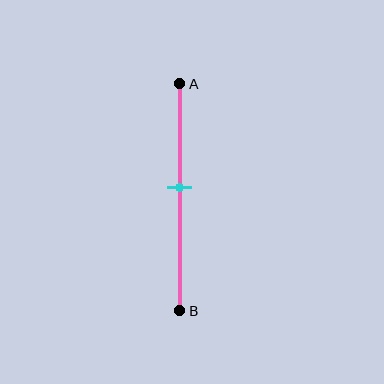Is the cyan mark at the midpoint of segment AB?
No, the mark is at about 45% from A, not at the 50% midpoint.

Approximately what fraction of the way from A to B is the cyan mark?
The cyan mark is approximately 45% of the way from A to B.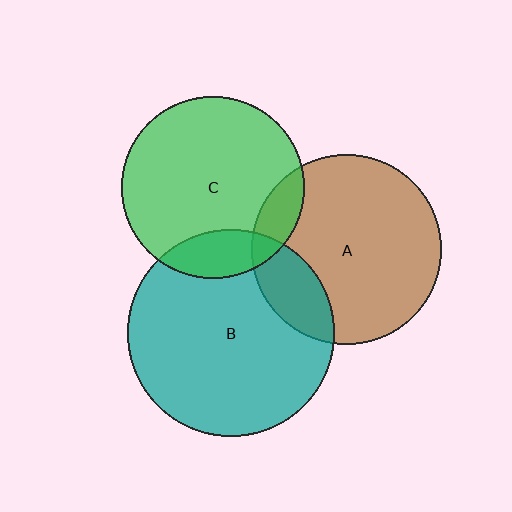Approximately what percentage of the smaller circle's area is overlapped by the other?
Approximately 10%.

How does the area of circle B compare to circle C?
Approximately 1.3 times.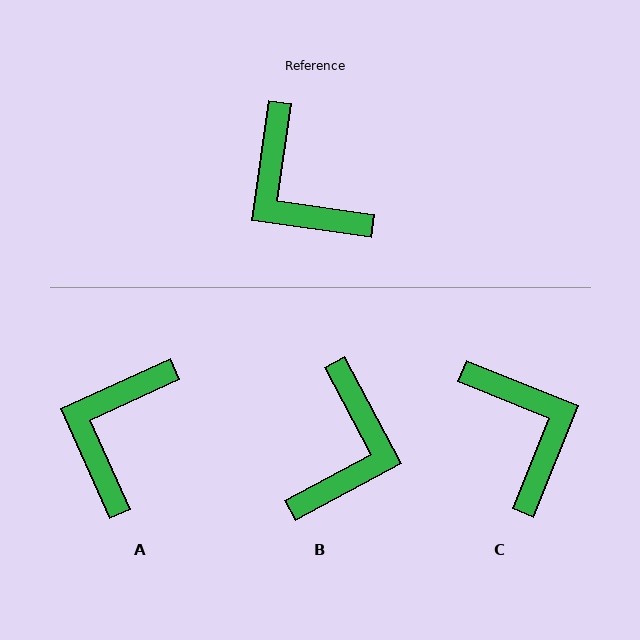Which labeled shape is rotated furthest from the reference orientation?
C, about 166 degrees away.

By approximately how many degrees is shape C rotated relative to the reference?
Approximately 166 degrees counter-clockwise.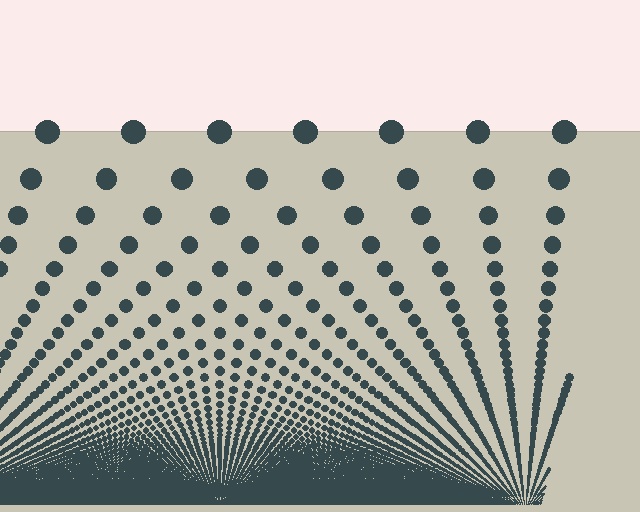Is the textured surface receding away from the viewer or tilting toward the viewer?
The surface appears to tilt toward the viewer. Texture elements get larger and sparser toward the top.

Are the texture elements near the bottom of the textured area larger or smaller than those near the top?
Smaller. The gradient is inverted — elements near the bottom are smaller and denser.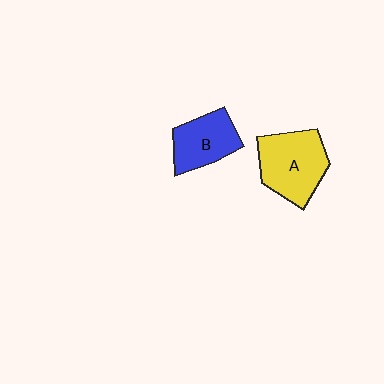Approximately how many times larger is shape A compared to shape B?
Approximately 1.4 times.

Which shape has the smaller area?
Shape B (blue).